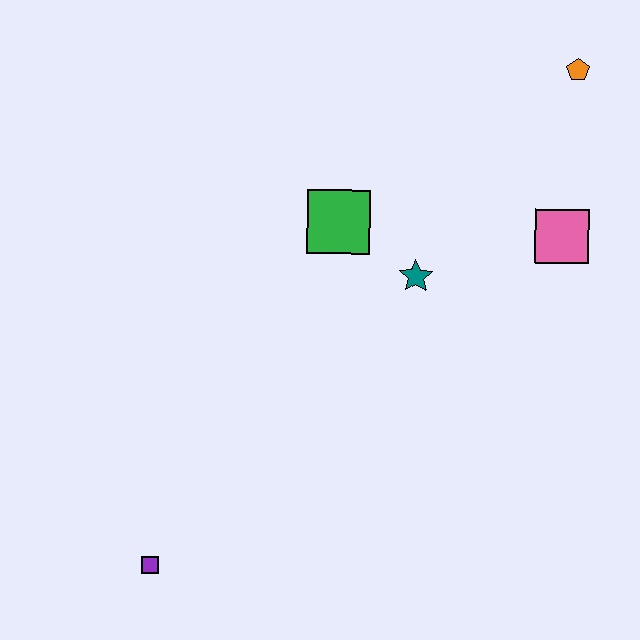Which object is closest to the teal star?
The green square is closest to the teal star.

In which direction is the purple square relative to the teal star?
The purple square is below the teal star.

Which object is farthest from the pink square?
The purple square is farthest from the pink square.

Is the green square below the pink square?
No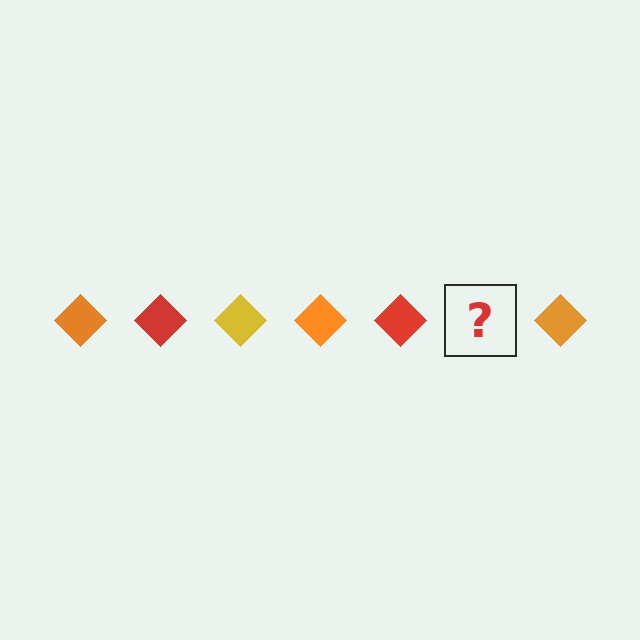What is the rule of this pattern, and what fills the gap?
The rule is that the pattern cycles through orange, red, yellow diamonds. The gap should be filled with a yellow diamond.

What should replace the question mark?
The question mark should be replaced with a yellow diamond.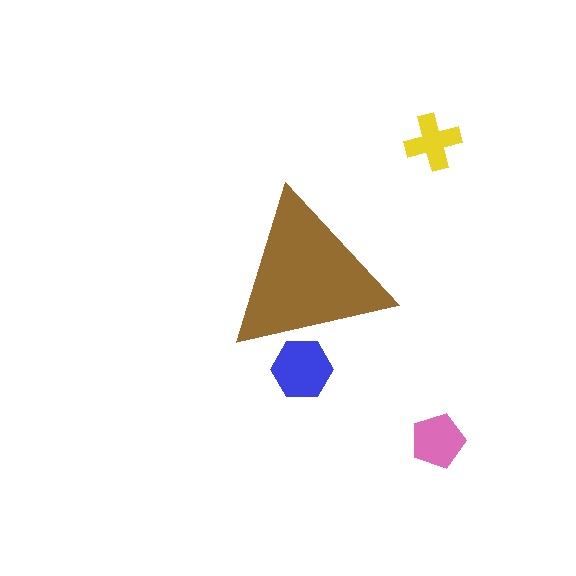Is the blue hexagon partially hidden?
Yes, the blue hexagon is partially hidden behind the brown triangle.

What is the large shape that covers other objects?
A brown triangle.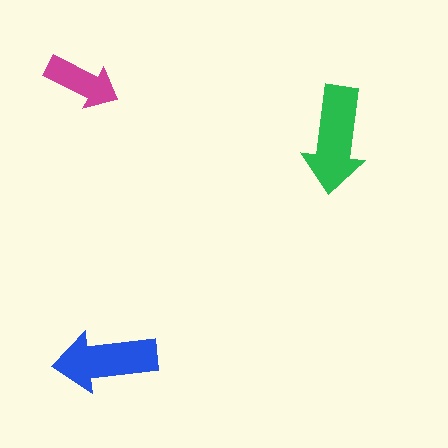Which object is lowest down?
The blue arrow is bottommost.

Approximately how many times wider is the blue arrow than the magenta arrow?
About 1.5 times wider.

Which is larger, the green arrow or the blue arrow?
The green one.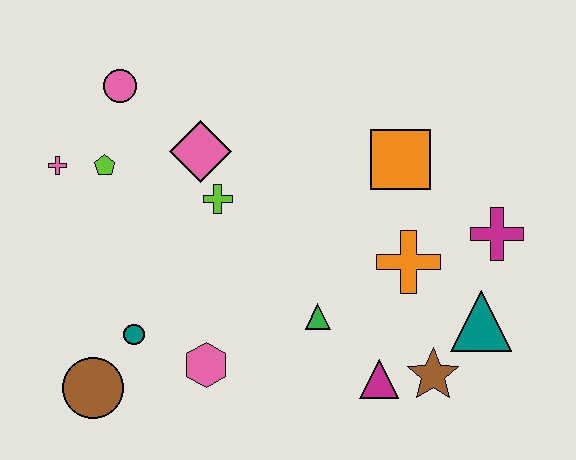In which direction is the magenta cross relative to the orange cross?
The magenta cross is to the right of the orange cross.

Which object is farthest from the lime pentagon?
The teal triangle is farthest from the lime pentagon.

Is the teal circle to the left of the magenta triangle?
Yes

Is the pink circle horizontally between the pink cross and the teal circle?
Yes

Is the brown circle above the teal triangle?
No